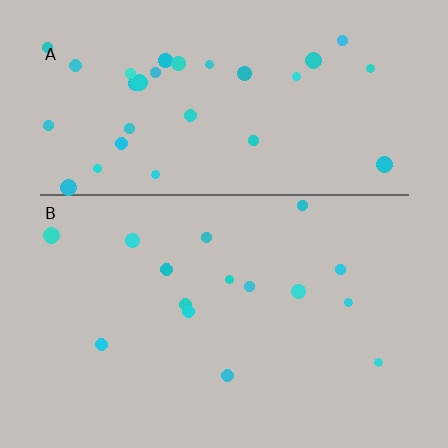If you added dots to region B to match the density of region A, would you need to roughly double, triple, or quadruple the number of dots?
Approximately double.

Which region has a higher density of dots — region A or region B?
A (the top).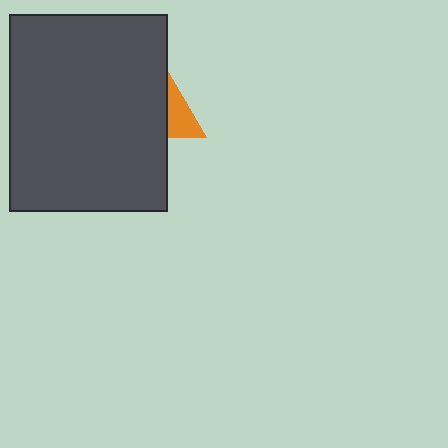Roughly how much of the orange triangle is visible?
A small part of it is visible (roughly 34%).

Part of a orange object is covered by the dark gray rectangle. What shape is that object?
It is a triangle.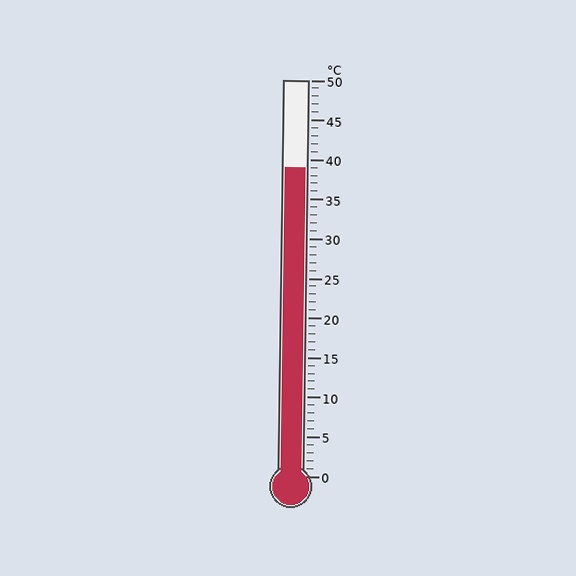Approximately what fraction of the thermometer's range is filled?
The thermometer is filled to approximately 80% of its range.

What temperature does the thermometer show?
The thermometer shows approximately 39°C.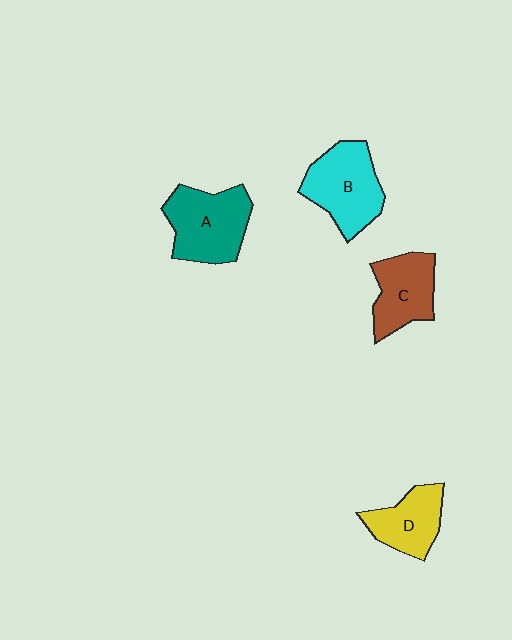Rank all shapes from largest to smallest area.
From largest to smallest: A (teal), B (cyan), C (brown), D (yellow).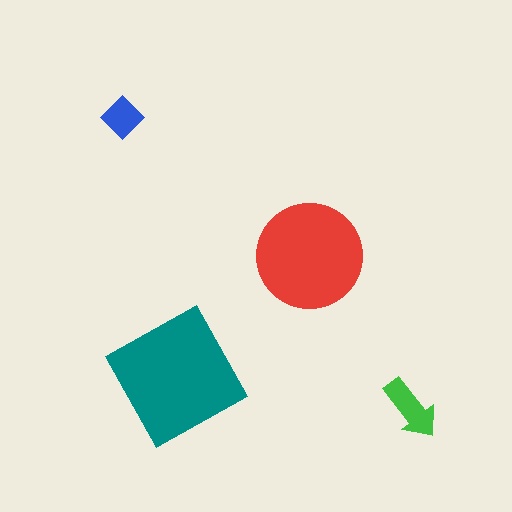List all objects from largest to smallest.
The teal square, the red circle, the green arrow, the blue diamond.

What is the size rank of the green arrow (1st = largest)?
3rd.